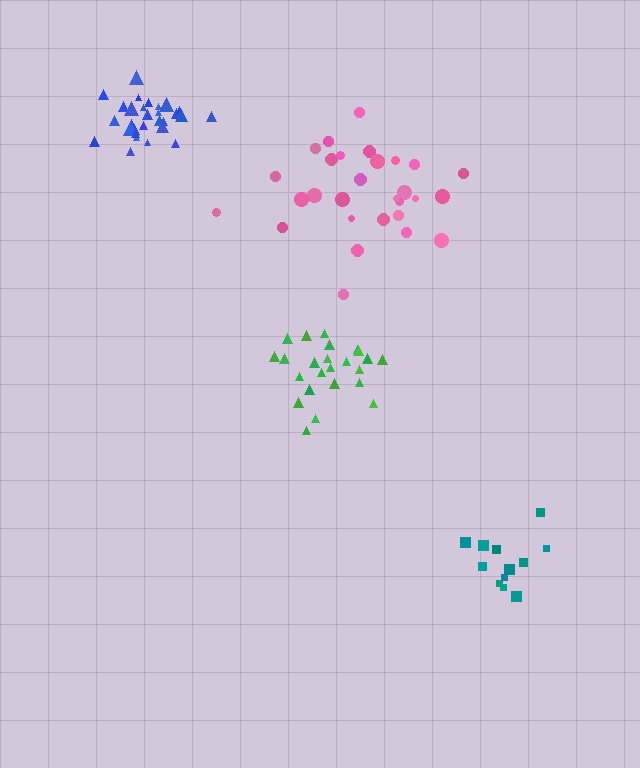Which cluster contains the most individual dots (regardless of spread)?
Blue (30).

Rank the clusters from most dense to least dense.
blue, green, teal, pink.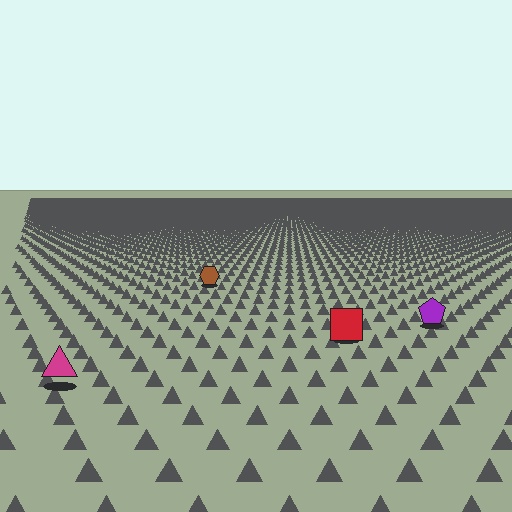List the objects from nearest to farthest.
From nearest to farthest: the magenta triangle, the red square, the purple pentagon, the brown hexagon.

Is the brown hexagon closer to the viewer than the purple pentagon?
No. The purple pentagon is closer — you can tell from the texture gradient: the ground texture is coarser near it.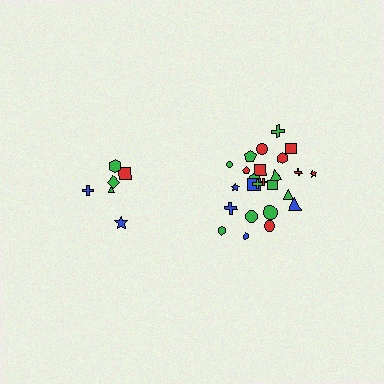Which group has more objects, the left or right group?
The right group.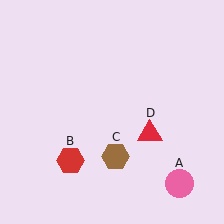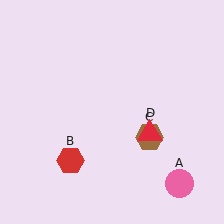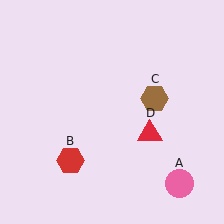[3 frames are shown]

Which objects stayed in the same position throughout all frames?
Pink circle (object A) and red hexagon (object B) and red triangle (object D) remained stationary.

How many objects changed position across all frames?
1 object changed position: brown hexagon (object C).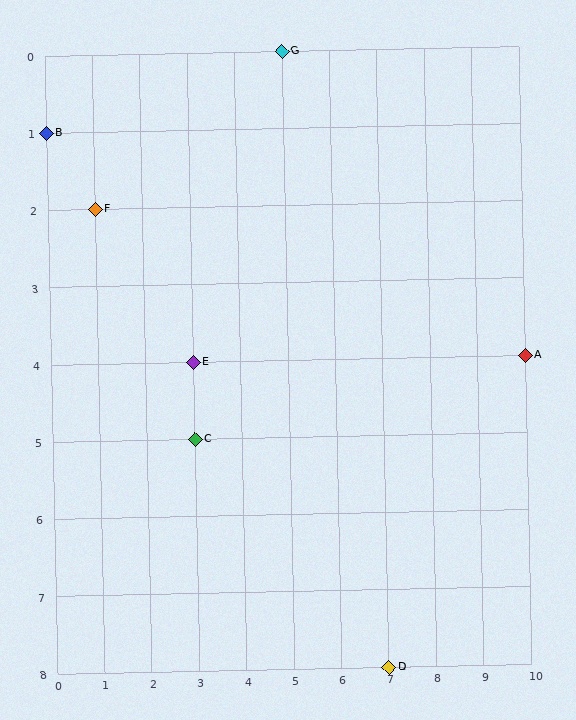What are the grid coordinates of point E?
Point E is at grid coordinates (3, 4).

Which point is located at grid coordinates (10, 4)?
Point A is at (10, 4).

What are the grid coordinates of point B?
Point B is at grid coordinates (0, 1).